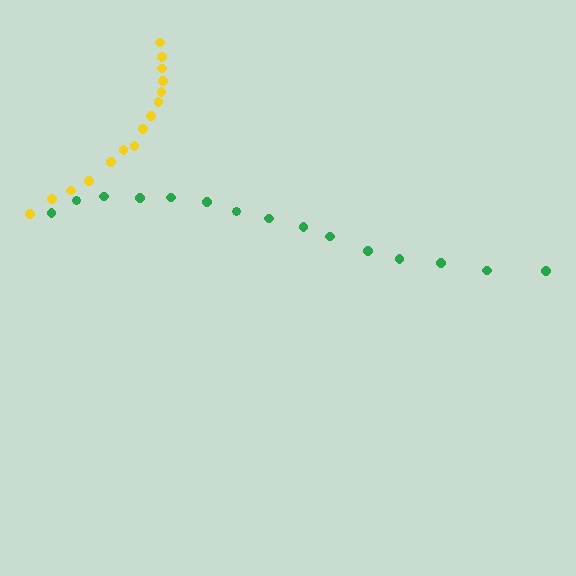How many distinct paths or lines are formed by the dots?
There are 2 distinct paths.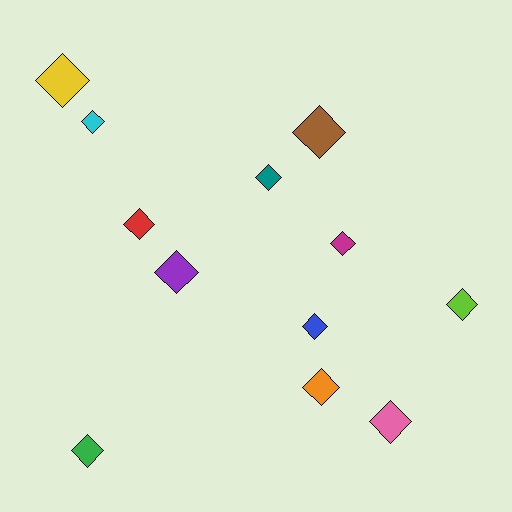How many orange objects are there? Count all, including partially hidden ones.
There is 1 orange object.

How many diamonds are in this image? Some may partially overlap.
There are 12 diamonds.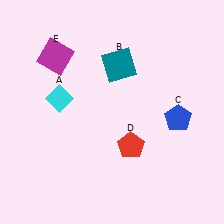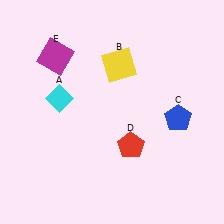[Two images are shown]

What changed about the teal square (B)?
In Image 1, B is teal. In Image 2, it changed to yellow.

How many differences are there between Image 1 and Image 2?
There is 1 difference between the two images.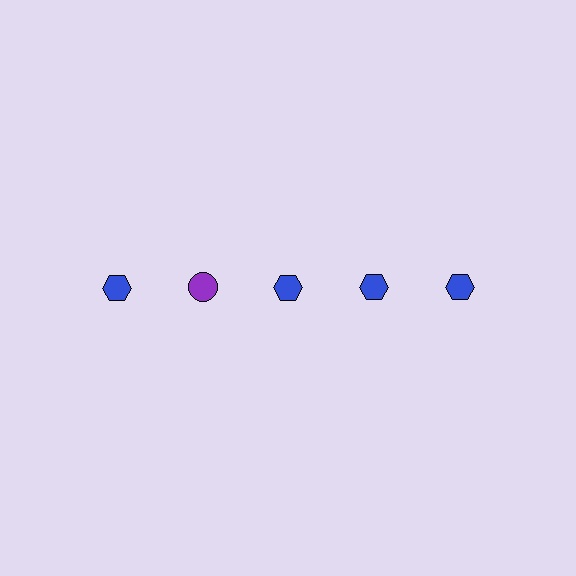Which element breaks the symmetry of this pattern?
The purple circle in the top row, second from left column breaks the symmetry. All other shapes are blue hexagons.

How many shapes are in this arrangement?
There are 5 shapes arranged in a grid pattern.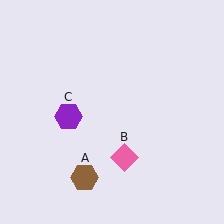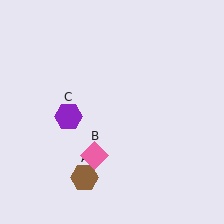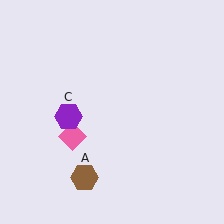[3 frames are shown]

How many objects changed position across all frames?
1 object changed position: pink diamond (object B).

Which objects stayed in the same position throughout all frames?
Brown hexagon (object A) and purple hexagon (object C) remained stationary.